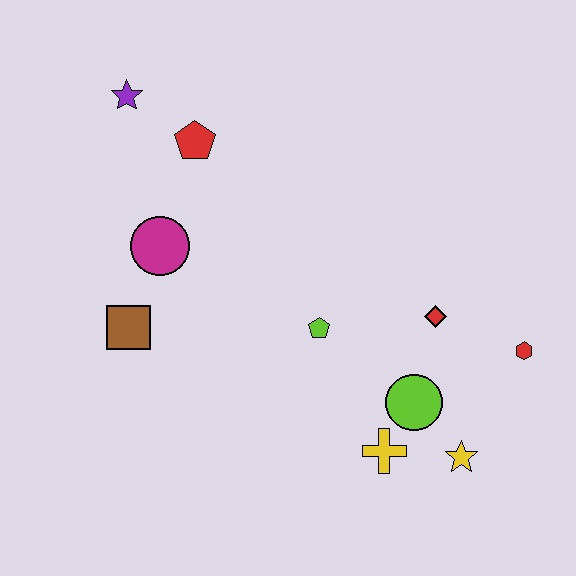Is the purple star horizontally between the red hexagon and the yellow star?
No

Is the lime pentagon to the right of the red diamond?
No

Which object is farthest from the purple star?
The yellow star is farthest from the purple star.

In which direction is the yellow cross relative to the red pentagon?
The yellow cross is below the red pentagon.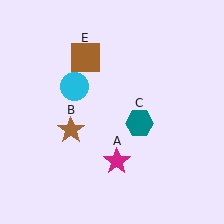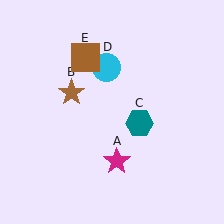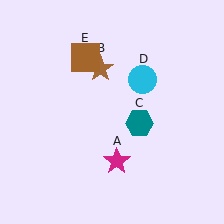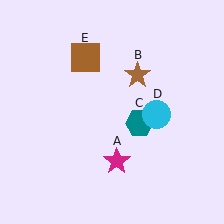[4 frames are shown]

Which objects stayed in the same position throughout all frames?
Magenta star (object A) and teal hexagon (object C) and brown square (object E) remained stationary.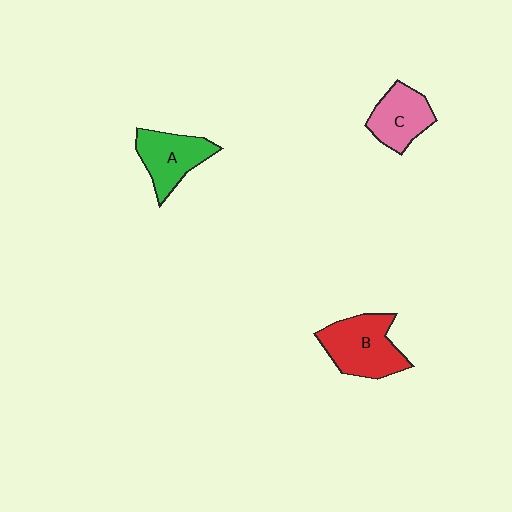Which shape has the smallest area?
Shape C (pink).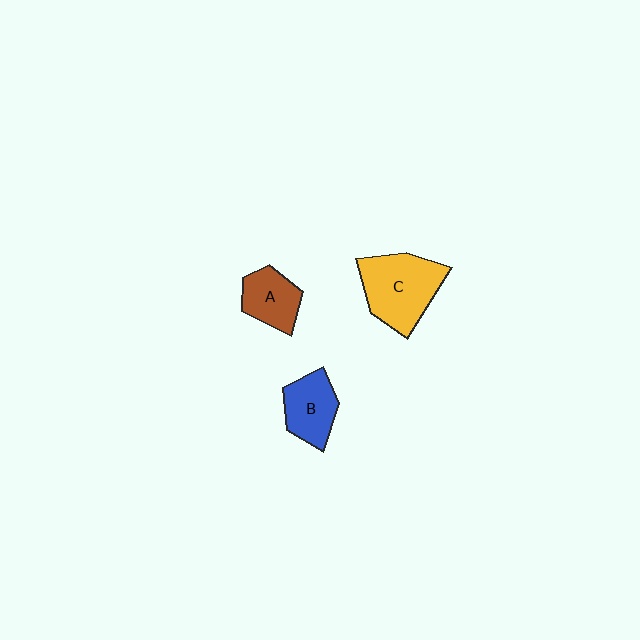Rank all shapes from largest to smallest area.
From largest to smallest: C (yellow), B (blue), A (brown).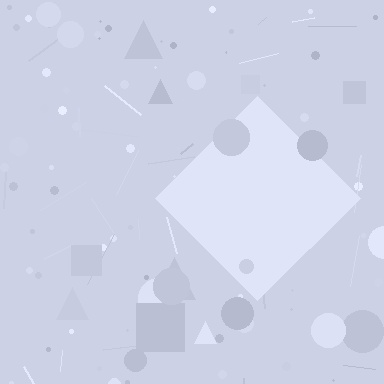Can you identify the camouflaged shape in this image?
The camouflaged shape is a diamond.